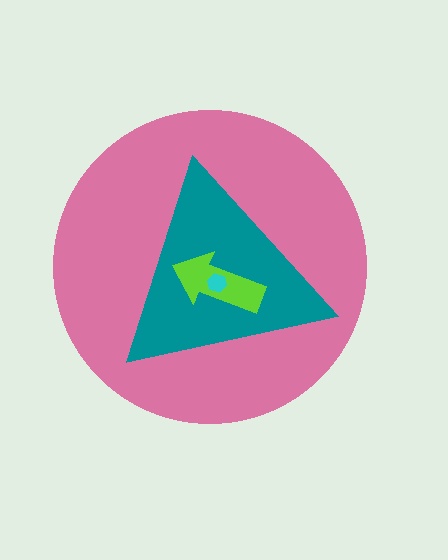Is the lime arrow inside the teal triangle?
Yes.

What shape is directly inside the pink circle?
The teal triangle.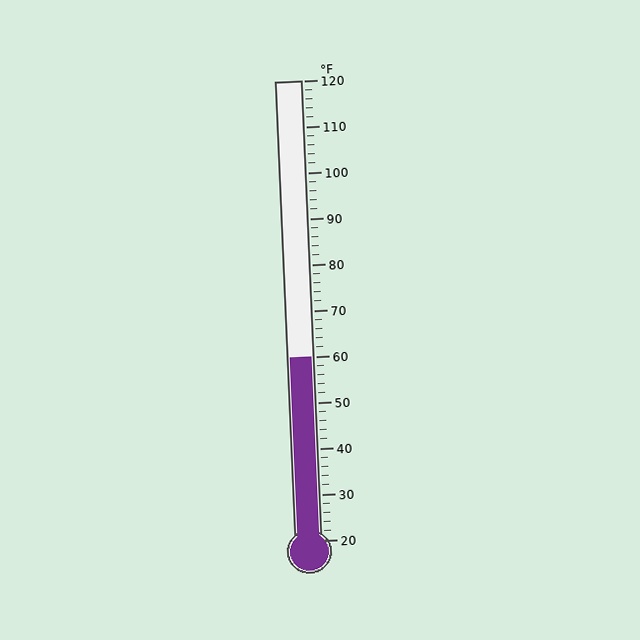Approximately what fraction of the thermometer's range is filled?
The thermometer is filled to approximately 40% of its range.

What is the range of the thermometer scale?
The thermometer scale ranges from 20°F to 120°F.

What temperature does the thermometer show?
The thermometer shows approximately 60°F.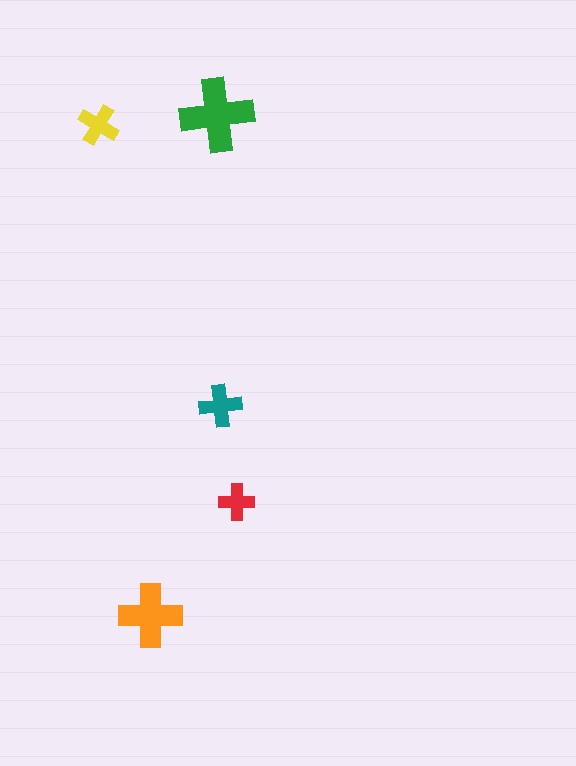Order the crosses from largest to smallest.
the green one, the orange one, the teal one, the yellow one, the red one.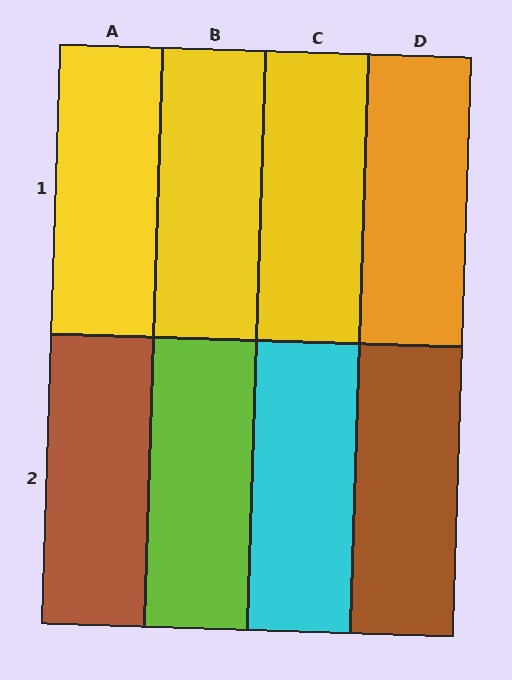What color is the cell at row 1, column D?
Orange.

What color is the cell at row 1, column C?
Yellow.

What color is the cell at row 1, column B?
Yellow.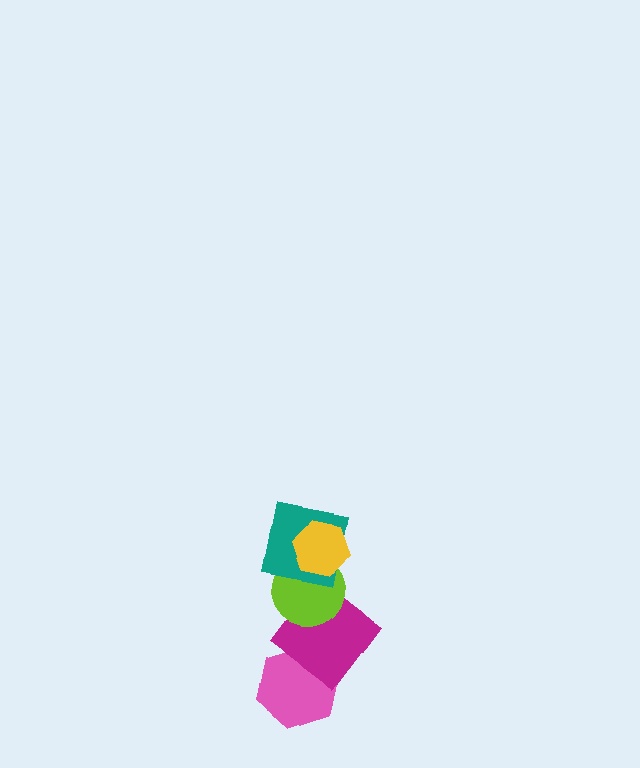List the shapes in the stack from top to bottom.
From top to bottom: the yellow hexagon, the teal square, the lime circle, the magenta diamond, the pink hexagon.